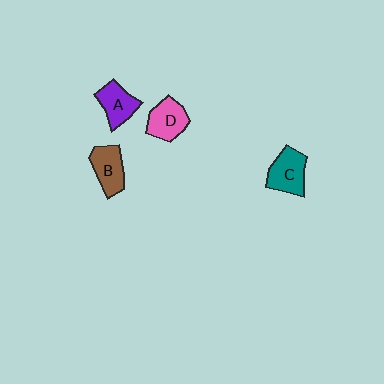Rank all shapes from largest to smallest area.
From largest to smallest: C (teal), D (pink), B (brown), A (purple).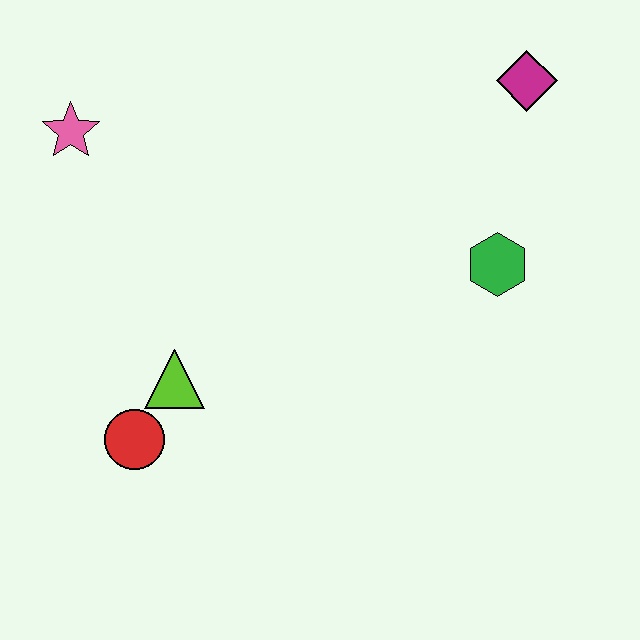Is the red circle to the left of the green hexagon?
Yes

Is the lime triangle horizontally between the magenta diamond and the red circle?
Yes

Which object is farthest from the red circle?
The magenta diamond is farthest from the red circle.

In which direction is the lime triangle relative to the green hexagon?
The lime triangle is to the left of the green hexagon.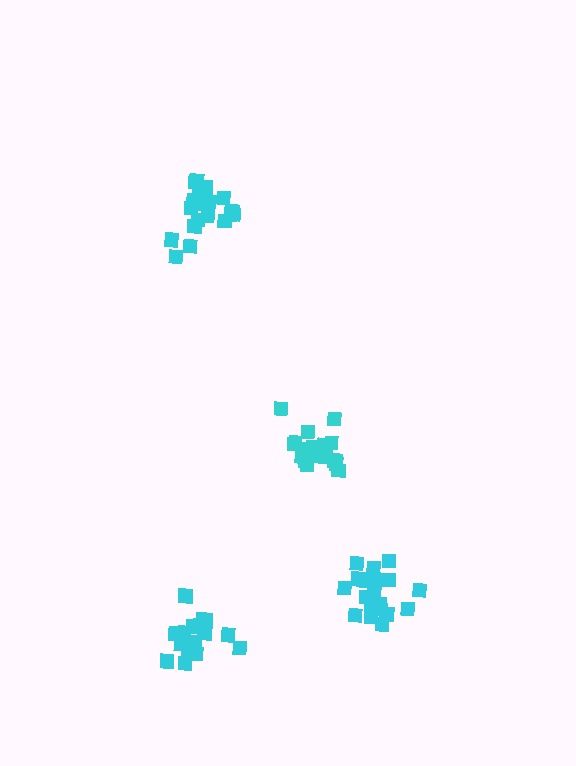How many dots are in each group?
Group 1: 20 dots, Group 2: 18 dots, Group 3: 19 dots, Group 4: 20 dots (77 total).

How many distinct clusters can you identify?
There are 4 distinct clusters.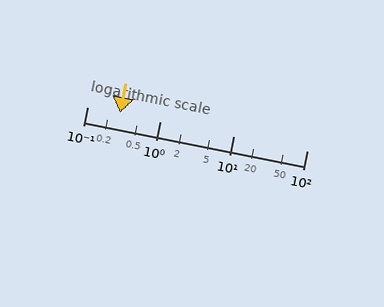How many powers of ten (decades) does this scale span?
The scale spans 3 decades, from 0.1 to 100.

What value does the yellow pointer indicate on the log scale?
The pointer indicates approximately 0.28.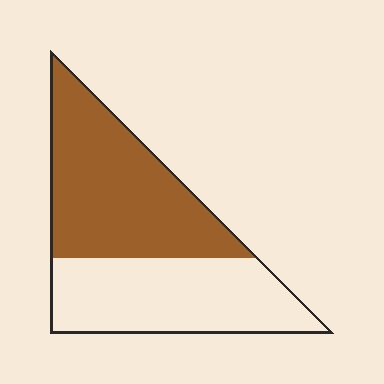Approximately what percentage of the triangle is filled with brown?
Approximately 55%.